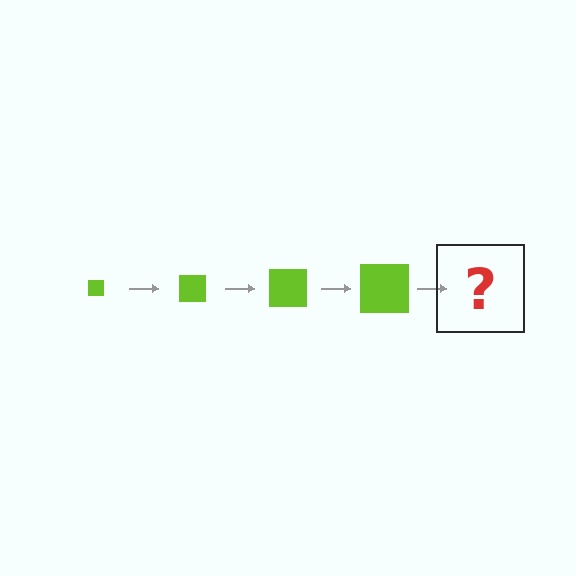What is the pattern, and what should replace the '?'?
The pattern is that the square gets progressively larger each step. The '?' should be a lime square, larger than the previous one.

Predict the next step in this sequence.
The next step is a lime square, larger than the previous one.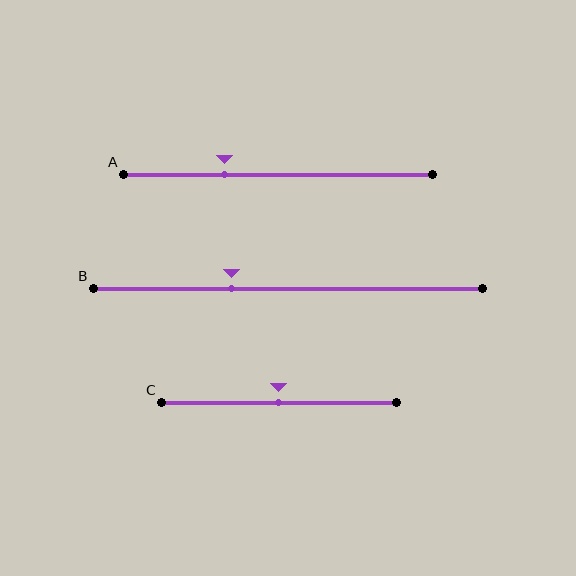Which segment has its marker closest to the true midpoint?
Segment C has its marker closest to the true midpoint.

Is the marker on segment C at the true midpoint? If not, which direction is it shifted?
Yes, the marker on segment C is at the true midpoint.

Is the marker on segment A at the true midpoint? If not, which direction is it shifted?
No, the marker on segment A is shifted to the left by about 17% of the segment length.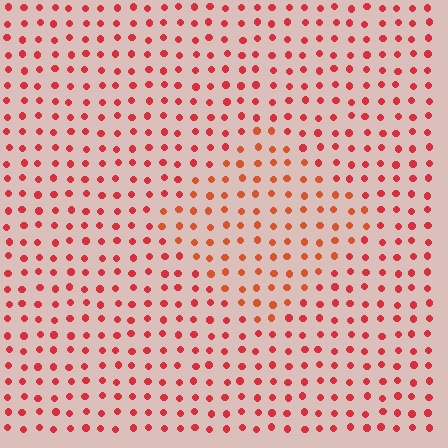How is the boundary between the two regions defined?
The boundary is defined purely by a slight shift in hue (about 20 degrees). Spacing, size, and orientation are identical on both sides.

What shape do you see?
I see a diamond.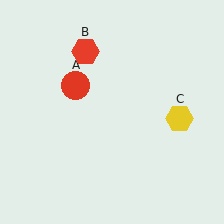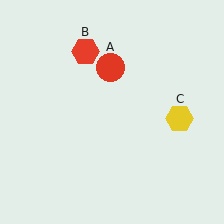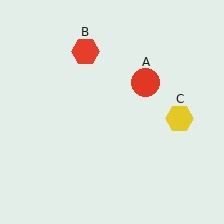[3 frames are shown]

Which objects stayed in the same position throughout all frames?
Red hexagon (object B) and yellow hexagon (object C) remained stationary.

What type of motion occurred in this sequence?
The red circle (object A) rotated clockwise around the center of the scene.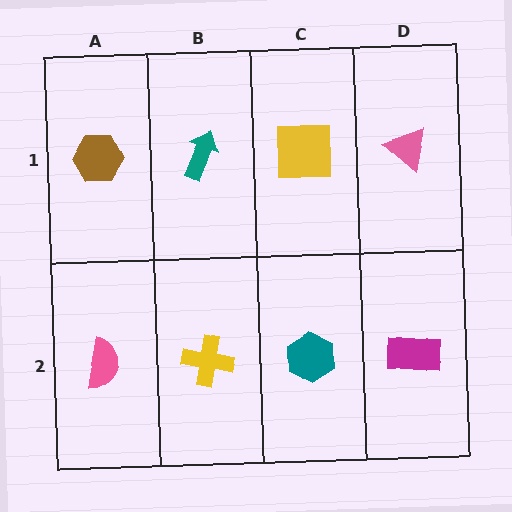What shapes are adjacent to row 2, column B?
A teal arrow (row 1, column B), a pink semicircle (row 2, column A), a teal hexagon (row 2, column C).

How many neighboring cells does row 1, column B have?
3.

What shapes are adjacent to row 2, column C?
A yellow square (row 1, column C), a yellow cross (row 2, column B), a magenta rectangle (row 2, column D).